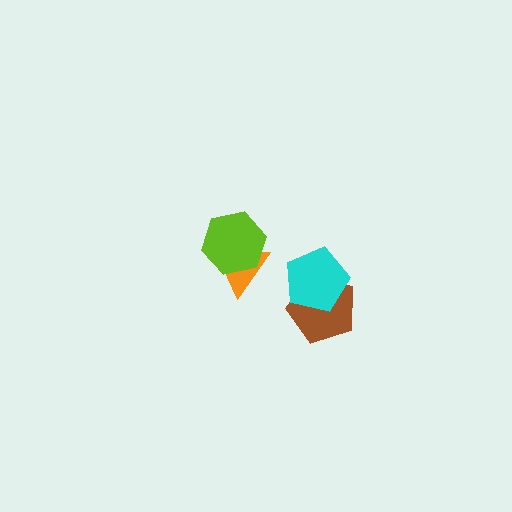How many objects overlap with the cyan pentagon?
1 object overlaps with the cyan pentagon.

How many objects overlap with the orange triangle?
1 object overlaps with the orange triangle.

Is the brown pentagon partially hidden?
Yes, it is partially covered by another shape.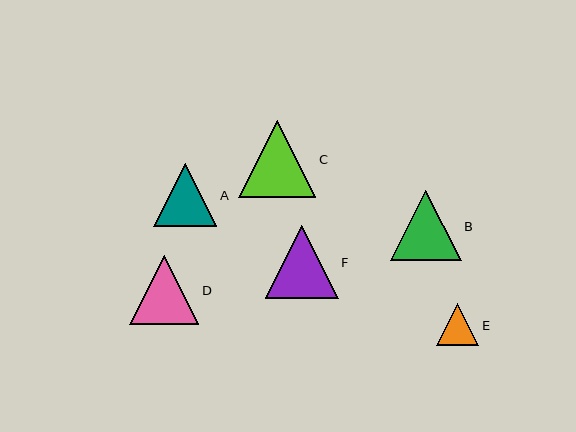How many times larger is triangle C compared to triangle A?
Triangle C is approximately 1.2 times the size of triangle A.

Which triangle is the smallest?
Triangle E is the smallest with a size of approximately 42 pixels.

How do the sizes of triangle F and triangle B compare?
Triangle F and triangle B are approximately the same size.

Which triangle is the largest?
Triangle C is the largest with a size of approximately 77 pixels.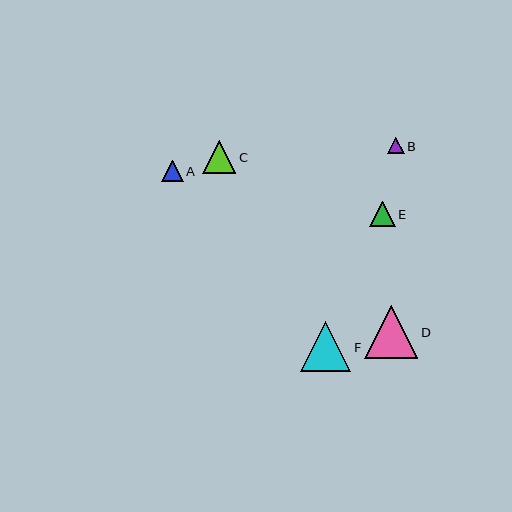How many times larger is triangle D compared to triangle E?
Triangle D is approximately 2.1 times the size of triangle E.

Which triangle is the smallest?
Triangle B is the smallest with a size of approximately 16 pixels.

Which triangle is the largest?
Triangle D is the largest with a size of approximately 53 pixels.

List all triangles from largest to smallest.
From largest to smallest: D, F, C, E, A, B.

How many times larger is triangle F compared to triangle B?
Triangle F is approximately 3.0 times the size of triangle B.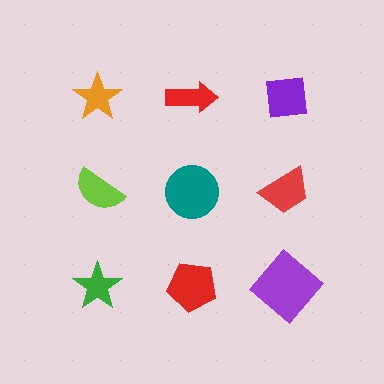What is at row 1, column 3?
A purple square.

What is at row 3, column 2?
A red pentagon.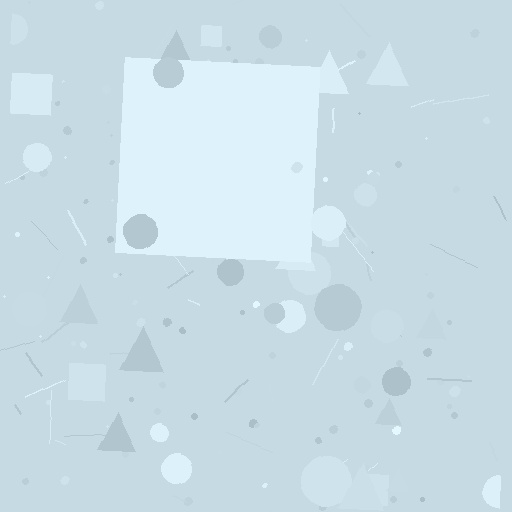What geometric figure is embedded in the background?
A square is embedded in the background.